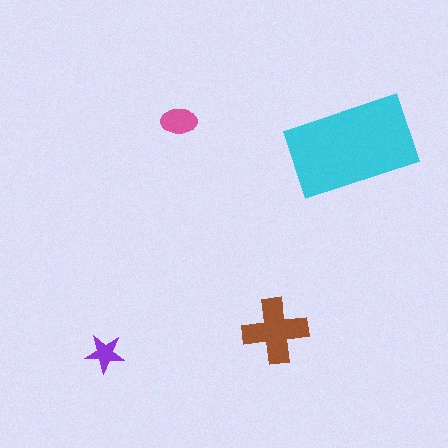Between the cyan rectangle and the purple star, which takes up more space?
The cyan rectangle.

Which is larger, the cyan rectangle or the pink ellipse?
The cyan rectangle.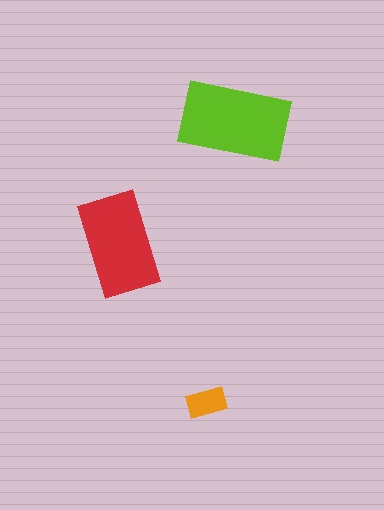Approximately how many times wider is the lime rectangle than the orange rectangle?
About 2.5 times wider.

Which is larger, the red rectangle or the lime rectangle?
The lime one.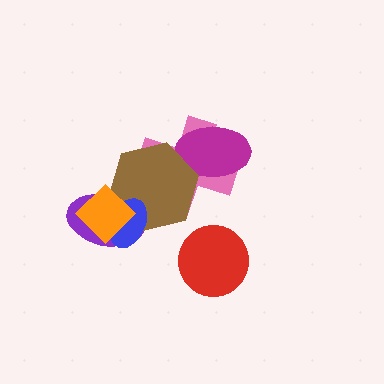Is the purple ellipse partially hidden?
Yes, it is partially covered by another shape.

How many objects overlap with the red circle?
0 objects overlap with the red circle.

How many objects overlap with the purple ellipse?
3 objects overlap with the purple ellipse.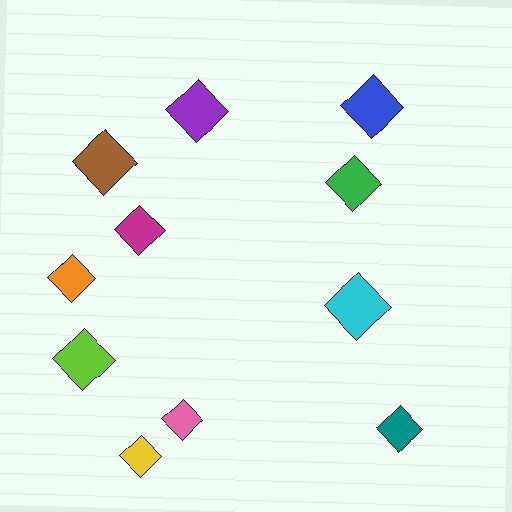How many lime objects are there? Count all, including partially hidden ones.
There is 1 lime object.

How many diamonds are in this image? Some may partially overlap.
There are 11 diamonds.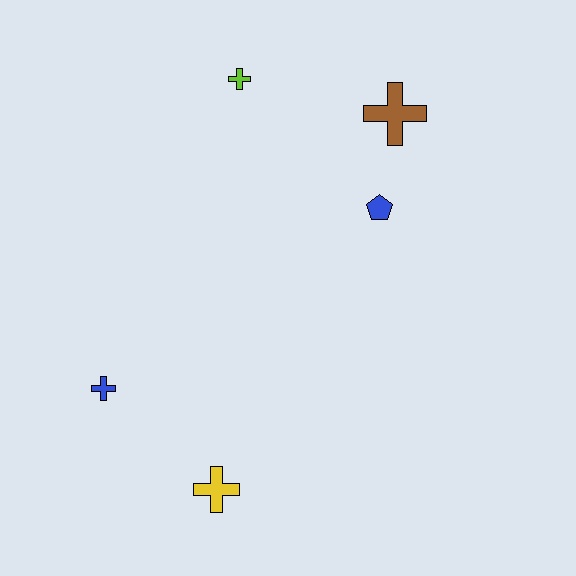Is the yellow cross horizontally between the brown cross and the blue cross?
Yes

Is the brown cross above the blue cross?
Yes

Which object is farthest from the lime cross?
The yellow cross is farthest from the lime cross.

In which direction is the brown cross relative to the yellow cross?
The brown cross is above the yellow cross.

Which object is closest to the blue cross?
The yellow cross is closest to the blue cross.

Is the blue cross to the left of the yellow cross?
Yes